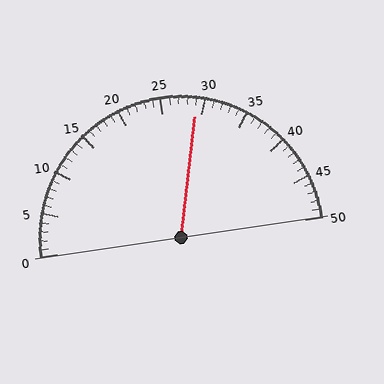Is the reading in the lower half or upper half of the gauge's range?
The reading is in the upper half of the range (0 to 50).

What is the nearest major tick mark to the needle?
The nearest major tick mark is 30.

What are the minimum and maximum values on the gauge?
The gauge ranges from 0 to 50.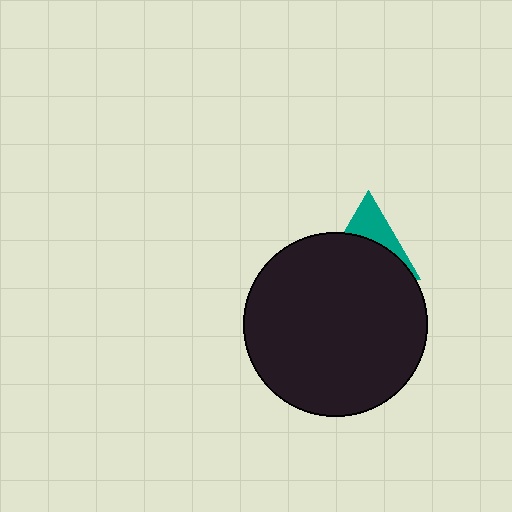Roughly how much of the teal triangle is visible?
A small part of it is visible (roughly 37%).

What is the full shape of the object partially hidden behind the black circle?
The partially hidden object is a teal triangle.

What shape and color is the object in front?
The object in front is a black circle.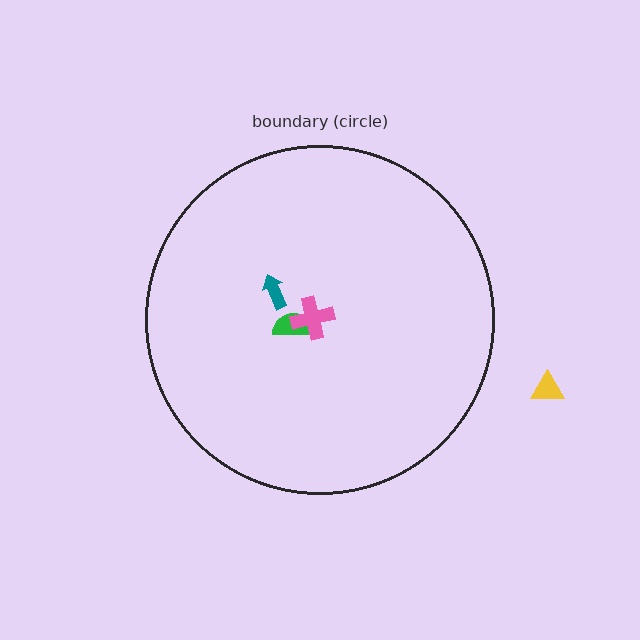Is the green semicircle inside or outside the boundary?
Inside.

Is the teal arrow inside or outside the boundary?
Inside.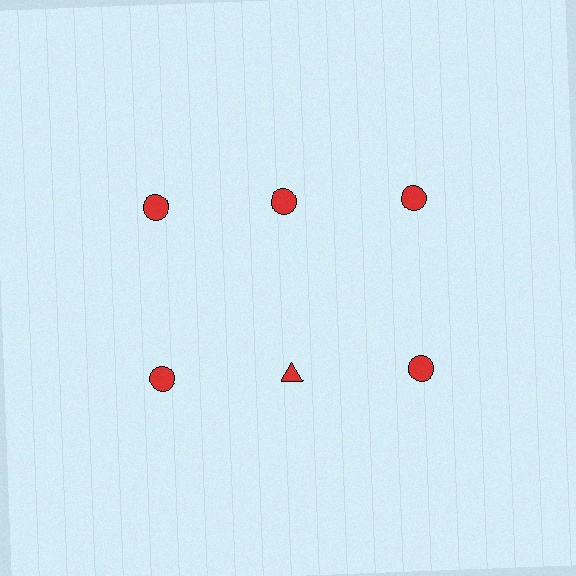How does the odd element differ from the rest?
It has a different shape: triangle instead of circle.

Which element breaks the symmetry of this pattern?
The red triangle in the second row, second from left column breaks the symmetry. All other shapes are red circles.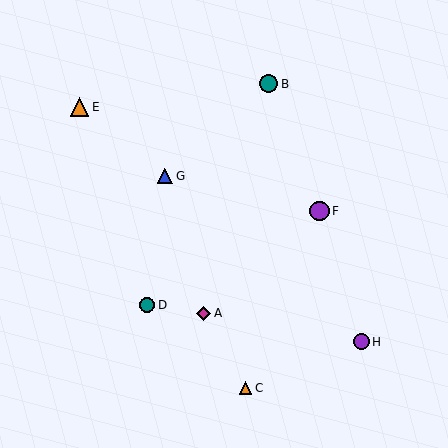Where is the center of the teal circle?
The center of the teal circle is at (269, 84).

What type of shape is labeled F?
Shape F is a purple circle.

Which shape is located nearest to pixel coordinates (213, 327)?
The magenta diamond (labeled A) at (203, 313) is nearest to that location.